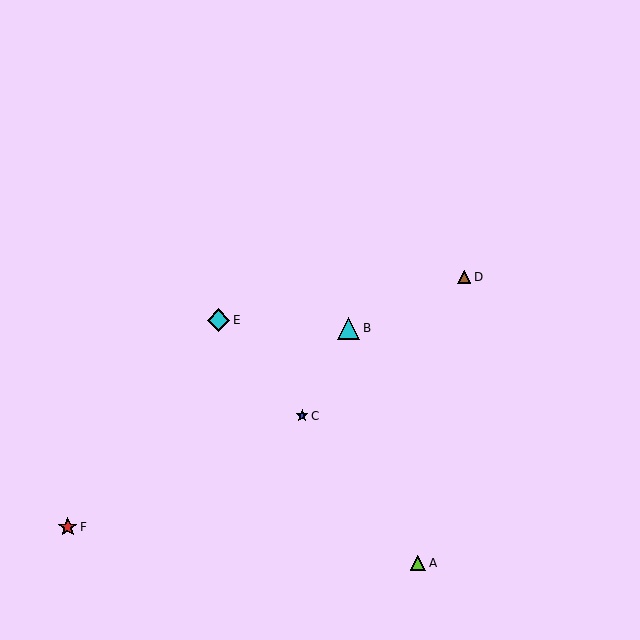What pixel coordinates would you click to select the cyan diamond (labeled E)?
Click at (218, 320) to select the cyan diamond E.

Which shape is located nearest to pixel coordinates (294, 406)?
The blue star (labeled C) at (302, 416) is nearest to that location.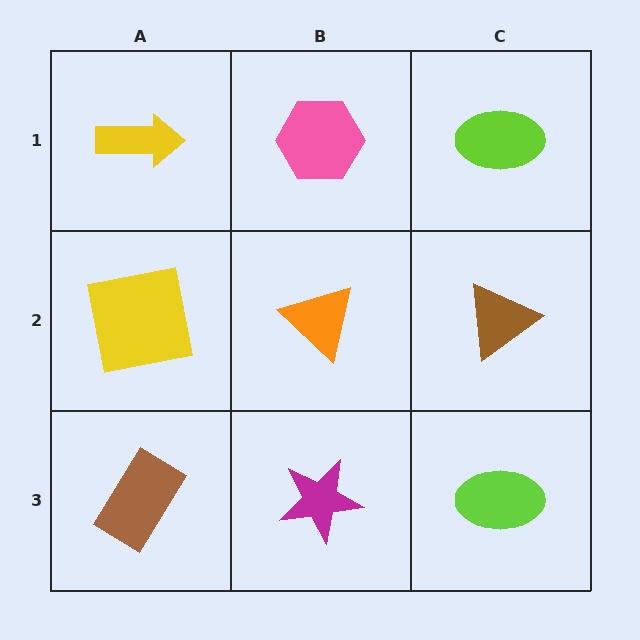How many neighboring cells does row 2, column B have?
4.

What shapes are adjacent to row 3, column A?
A yellow square (row 2, column A), a magenta star (row 3, column B).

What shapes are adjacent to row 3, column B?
An orange triangle (row 2, column B), a brown rectangle (row 3, column A), a lime ellipse (row 3, column C).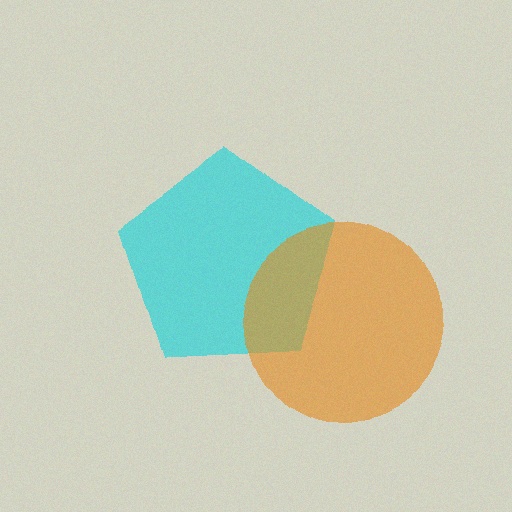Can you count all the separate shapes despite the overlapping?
Yes, there are 2 separate shapes.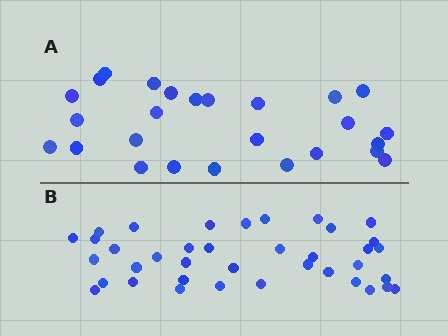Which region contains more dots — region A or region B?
Region B (the bottom region) has more dots.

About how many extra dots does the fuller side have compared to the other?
Region B has roughly 12 or so more dots than region A.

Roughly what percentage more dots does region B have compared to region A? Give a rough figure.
About 45% more.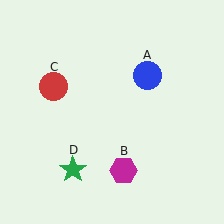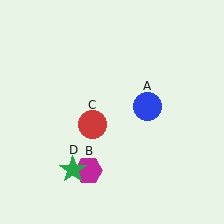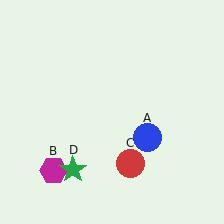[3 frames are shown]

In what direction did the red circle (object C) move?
The red circle (object C) moved down and to the right.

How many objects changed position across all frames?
3 objects changed position: blue circle (object A), magenta hexagon (object B), red circle (object C).